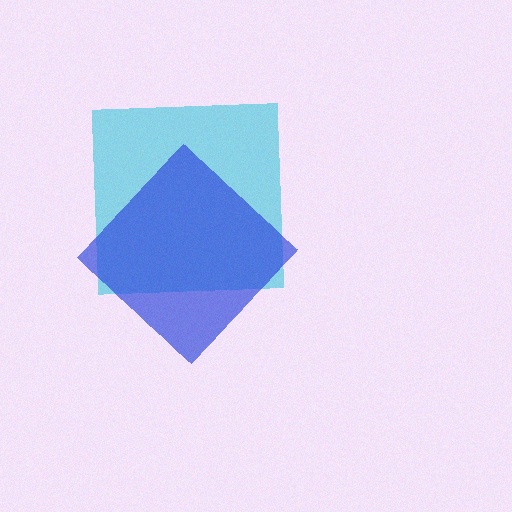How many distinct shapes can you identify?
There are 2 distinct shapes: a cyan square, a blue diamond.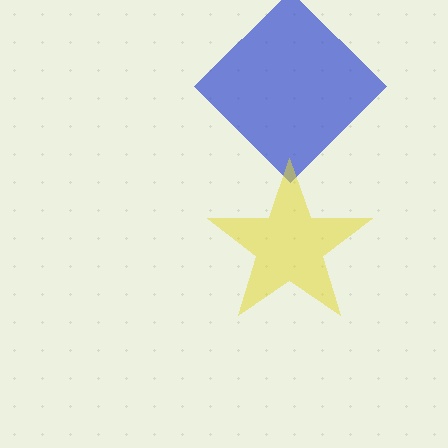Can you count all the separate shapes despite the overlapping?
Yes, there are 2 separate shapes.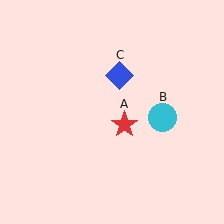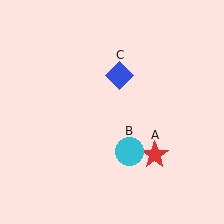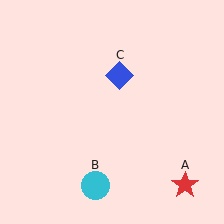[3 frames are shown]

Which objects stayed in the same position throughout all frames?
Blue diamond (object C) remained stationary.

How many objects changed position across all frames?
2 objects changed position: red star (object A), cyan circle (object B).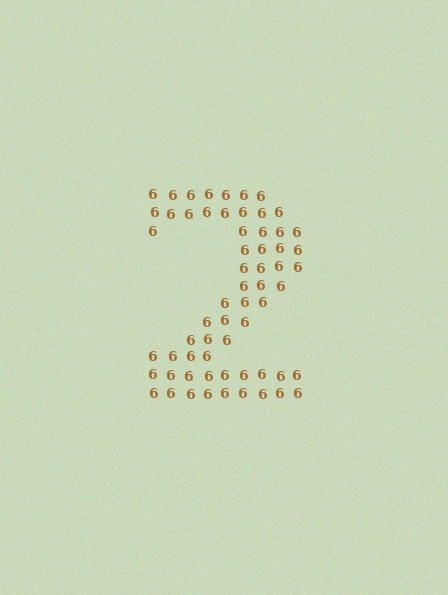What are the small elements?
The small elements are digit 6's.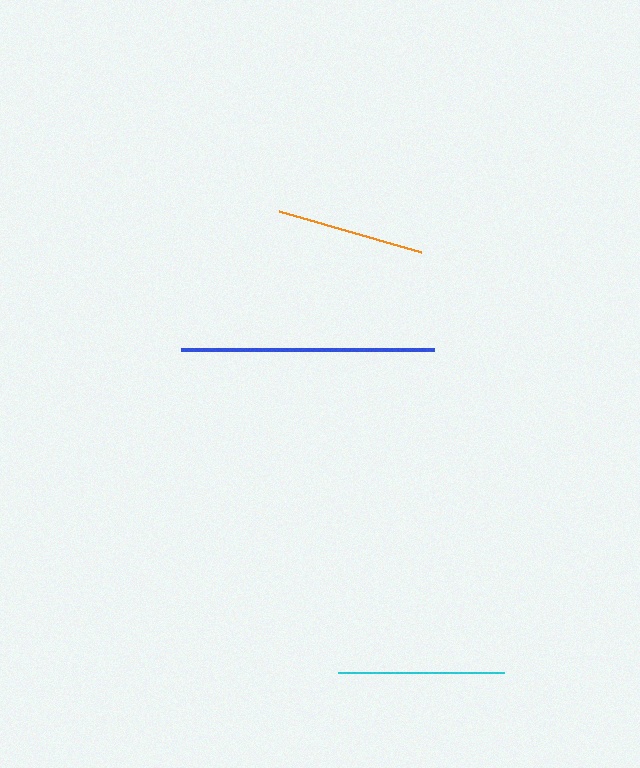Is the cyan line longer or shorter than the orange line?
The cyan line is longer than the orange line.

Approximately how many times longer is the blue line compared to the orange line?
The blue line is approximately 1.7 times the length of the orange line.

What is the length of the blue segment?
The blue segment is approximately 253 pixels long.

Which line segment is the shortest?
The orange line is the shortest at approximately 148 pixels.